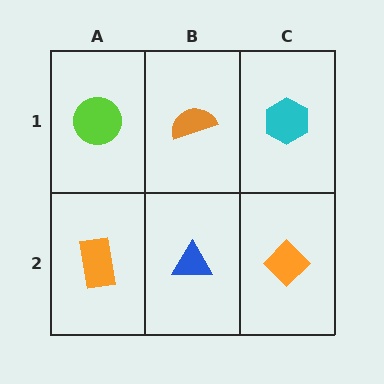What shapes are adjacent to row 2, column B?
An orange semicircle (row 1, column B), an orange rectangle (row 2, column A), an orange diamond (row 2, column C).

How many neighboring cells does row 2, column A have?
2.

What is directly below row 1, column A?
An orange rectangle.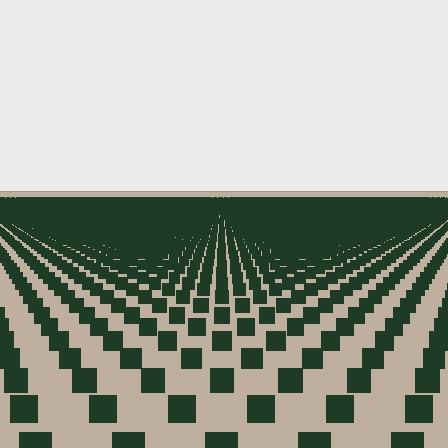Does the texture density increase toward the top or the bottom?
Density increases toward the top.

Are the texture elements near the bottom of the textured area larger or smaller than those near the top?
Larger. Near the bottom, elements are closer to the viewer and appear at a bigger on-screen size.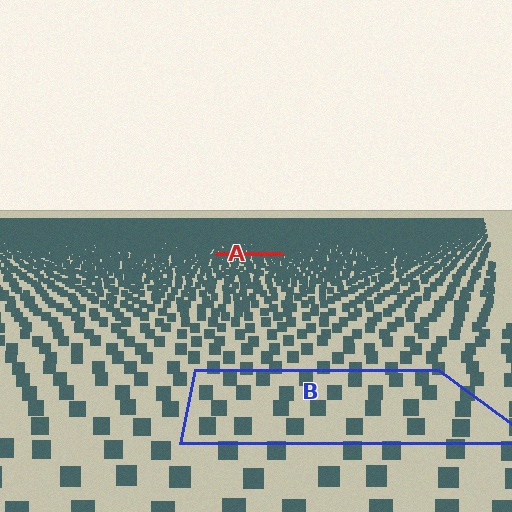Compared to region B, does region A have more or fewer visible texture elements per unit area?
Region A has more texture elements per unit area — they are packed more densely because it is farther away.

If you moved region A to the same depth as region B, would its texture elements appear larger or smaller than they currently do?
They would appear larger. At a closer depth, the same texture elements are projected at a bigger on-screen size.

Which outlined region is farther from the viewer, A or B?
Region A is farther from the viewer — the texture elements inside it appear smaller and more densely packed.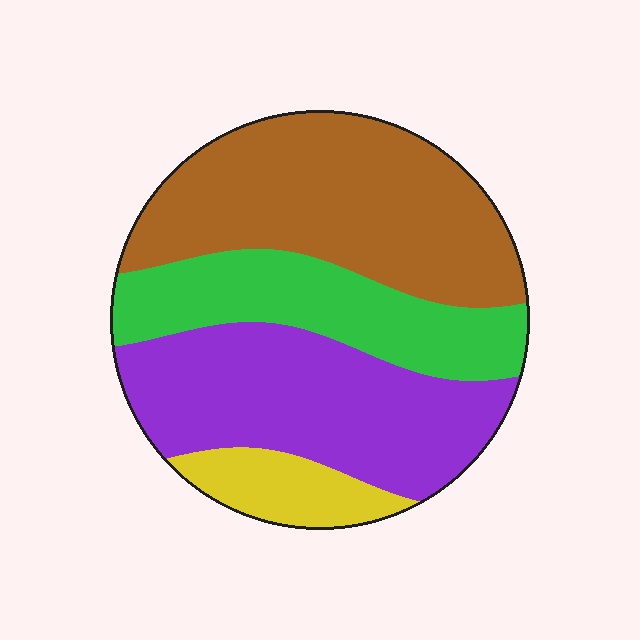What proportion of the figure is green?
Green covers roughly 20% of the figure.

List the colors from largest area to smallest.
From largest to smallest: brown, purple, green, yellow.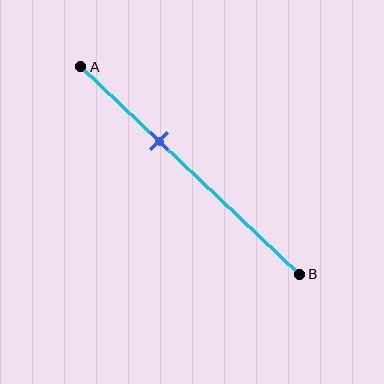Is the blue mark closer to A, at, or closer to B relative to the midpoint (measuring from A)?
The blue mark is closer to point A than the midpoint of segment AB.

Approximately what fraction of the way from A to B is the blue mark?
The blue mark is approximately 35% of the way from A to B.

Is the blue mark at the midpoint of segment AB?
No, the mark is at about 35% from A, not at the 50% midpoint.